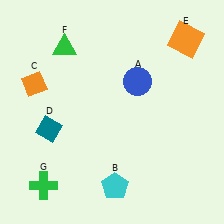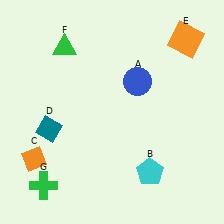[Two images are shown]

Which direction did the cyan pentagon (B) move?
The cyan pentagon (B) moved right.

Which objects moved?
The objects that moved are: the cyan pentagon (B), the orange diamond (C).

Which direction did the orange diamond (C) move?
The orange diamond (C) moved down.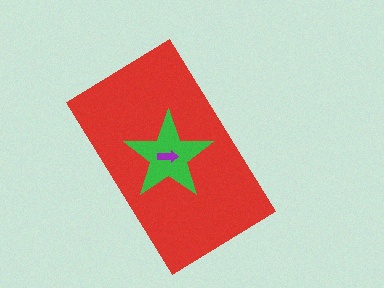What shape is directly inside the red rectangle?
The green star.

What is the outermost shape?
The red rectangle.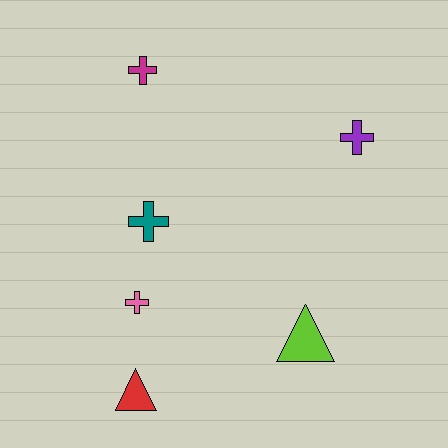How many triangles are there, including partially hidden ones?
There are 2 triangles.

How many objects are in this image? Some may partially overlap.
There are 6 objects.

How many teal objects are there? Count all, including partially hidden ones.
There is 1 teal object.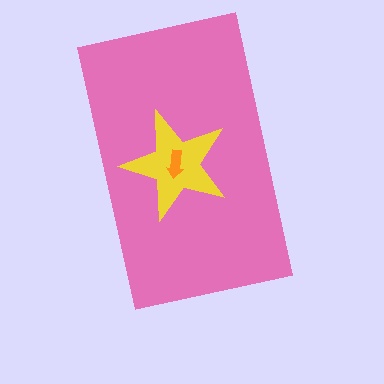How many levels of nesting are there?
3.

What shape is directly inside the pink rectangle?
The yellow star.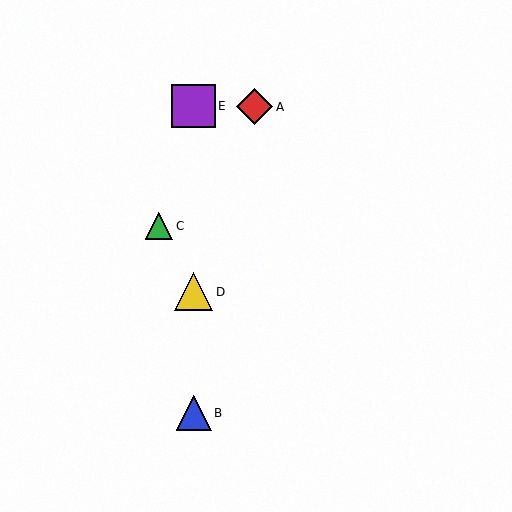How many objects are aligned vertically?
3 objects (B, D, E) are aligned vertically.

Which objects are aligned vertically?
Objects B, D, E are aligned vertically.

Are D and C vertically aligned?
No, D is at x≈194 and C is at x≈159.